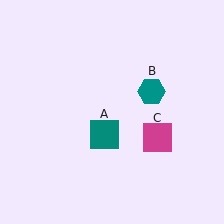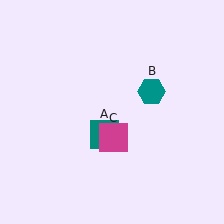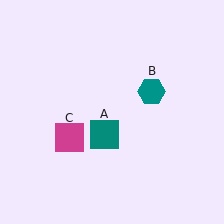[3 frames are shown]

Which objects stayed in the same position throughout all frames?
Teal square (object A) and teal hexagon (object B) remained stationary.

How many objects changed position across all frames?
1 object changed position: magenta square (object C).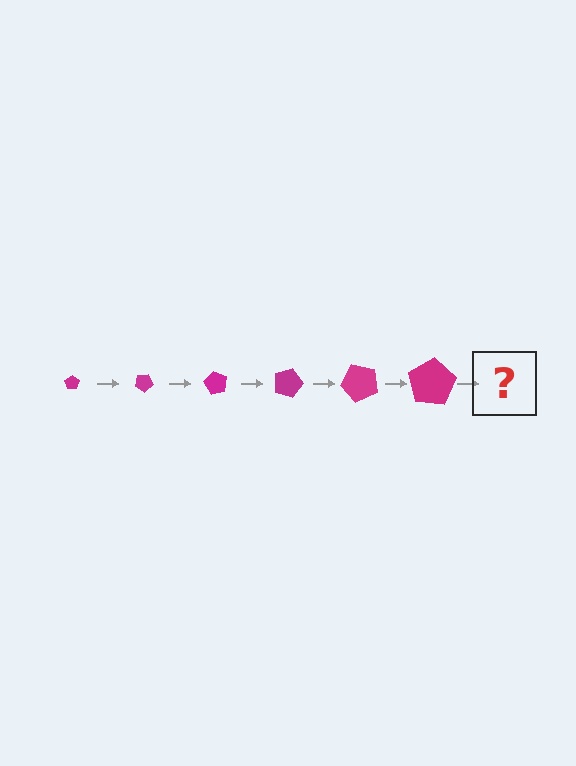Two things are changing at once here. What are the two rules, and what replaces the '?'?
The two rules are that the pentagon grows larger each step and it rotates 30 degrees each step. The '?' should be a pentagon, larger than the previous one and rotated 180 degrees from the start.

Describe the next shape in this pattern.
It should be a pentagon, larger than the previous one and rotated 180 degrees from the start.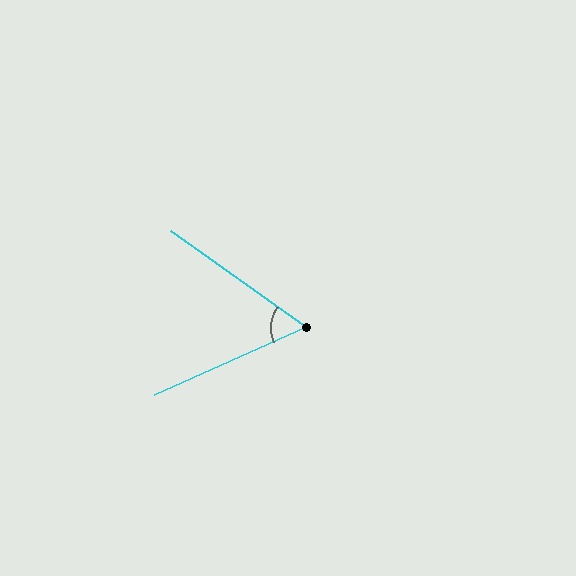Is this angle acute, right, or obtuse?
It is acute.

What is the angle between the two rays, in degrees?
Approximately 60 degrees.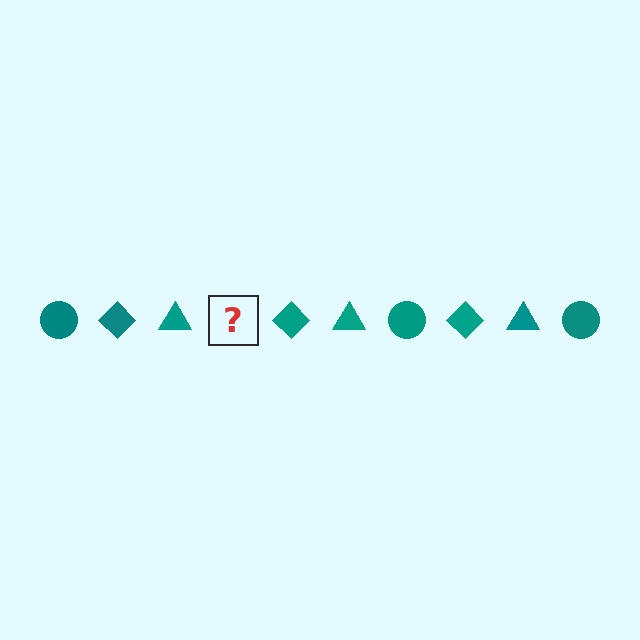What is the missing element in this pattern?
The missing element is a teal circle.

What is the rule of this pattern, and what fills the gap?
The rule is that the pattern cycles through circle, diamond, triangle shapes in teal. The gap should be filled with a teal circle.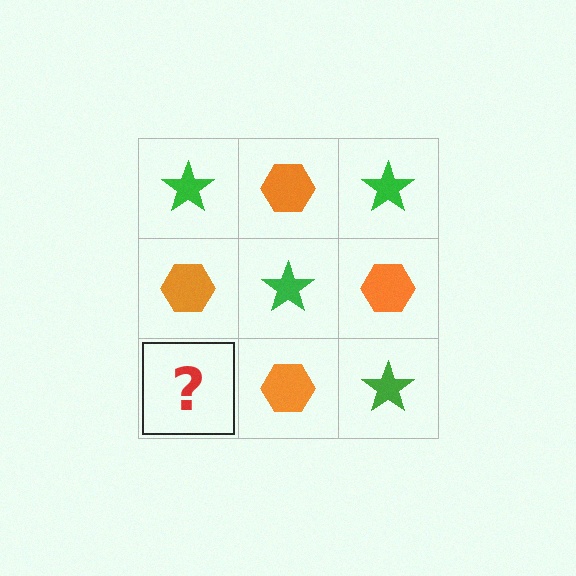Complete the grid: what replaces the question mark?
The question mark should be replaced with a green star.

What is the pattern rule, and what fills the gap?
The rule is that it alternates green star and orange hexagon in a checkerboard pattern. The gap should be filled with a green star.